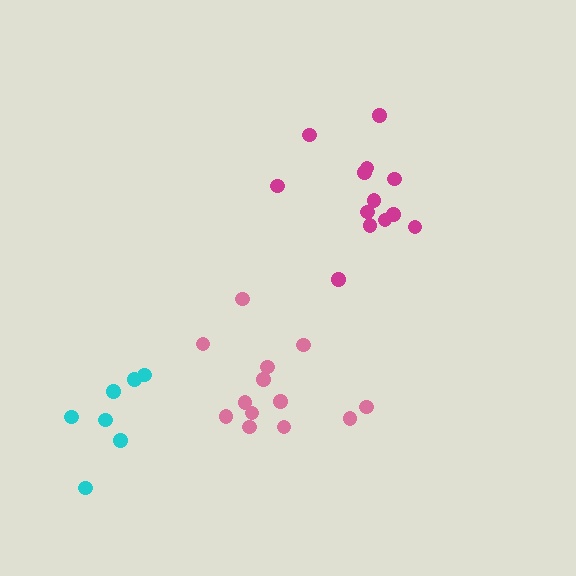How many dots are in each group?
Group 1: 7 dots, Group 2: 13 dots, Group 3: 13 dots (33 total).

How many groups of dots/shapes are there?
There are 3 groups.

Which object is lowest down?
The cyan cluster is bottommost.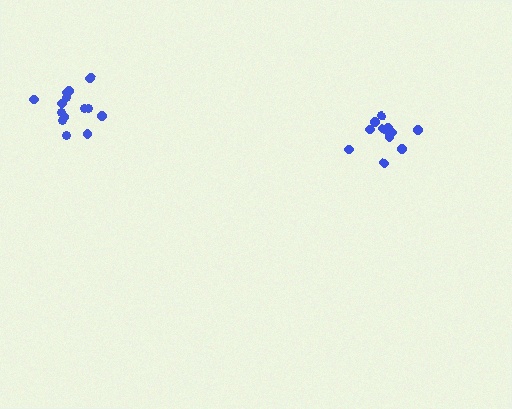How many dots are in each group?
Group 1: 12 dots, Group 2: 14 dots (26 total).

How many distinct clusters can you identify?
There are 2 distinct clusters.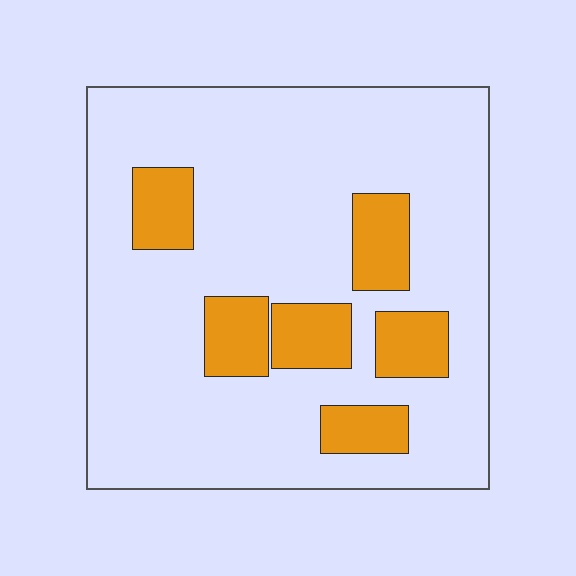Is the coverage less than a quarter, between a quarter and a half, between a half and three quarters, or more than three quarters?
Less than a quarter.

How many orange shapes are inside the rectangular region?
6.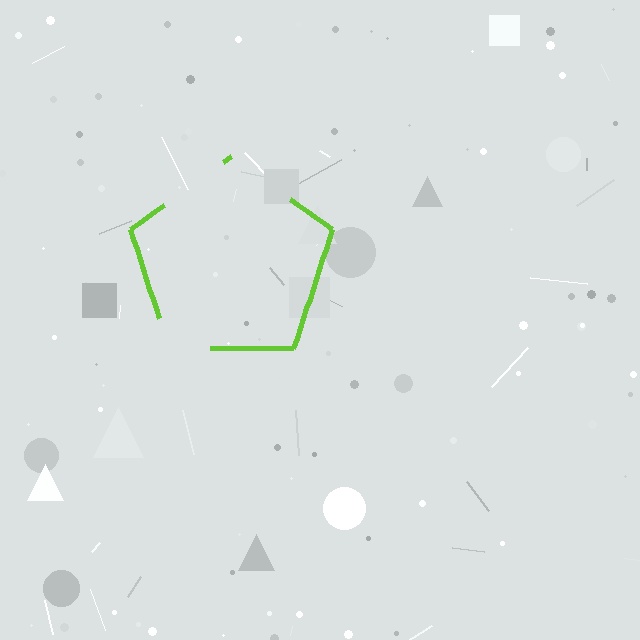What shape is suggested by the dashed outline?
The dashed outline suggests a pentagon.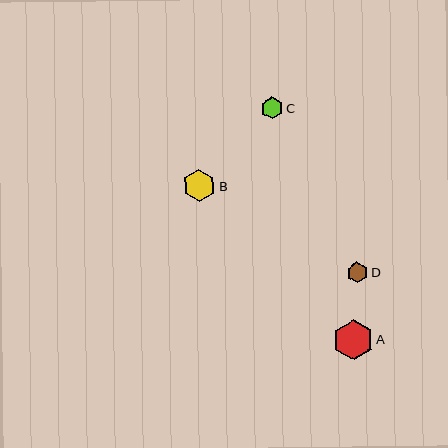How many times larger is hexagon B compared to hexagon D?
Hexagon B is approximately 1.5 times the size of hexagon D.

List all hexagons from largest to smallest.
From largest to smallest: A, B, C, D.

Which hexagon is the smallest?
Hexagon D is the smallest with a size of approximately 21 pixels.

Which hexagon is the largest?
Hexagon A is the largest with a size of approximately 40 pixels.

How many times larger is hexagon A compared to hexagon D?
Hexagon A is approximately 1.9 times the size of hexagon D.